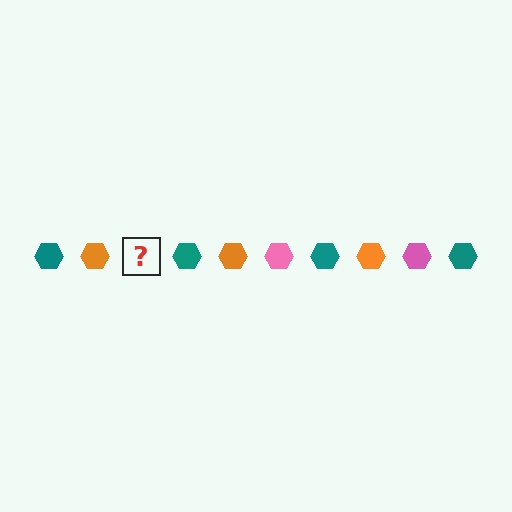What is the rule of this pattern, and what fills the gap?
The rule is that the pattern cycles through teal, orange, pink hexagons. The gap should be filled with a pink hexagon.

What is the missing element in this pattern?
The missing element is a pink hexagon.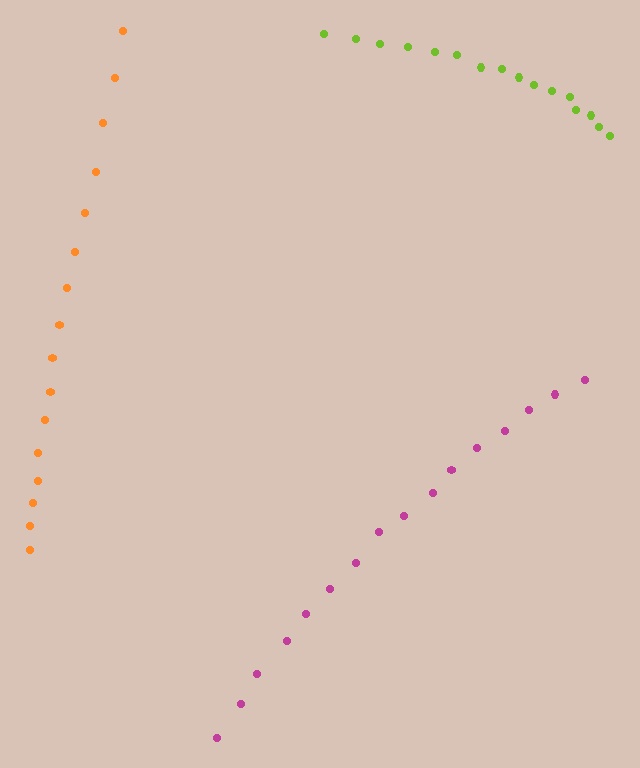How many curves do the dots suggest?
There are 3 distinct paths.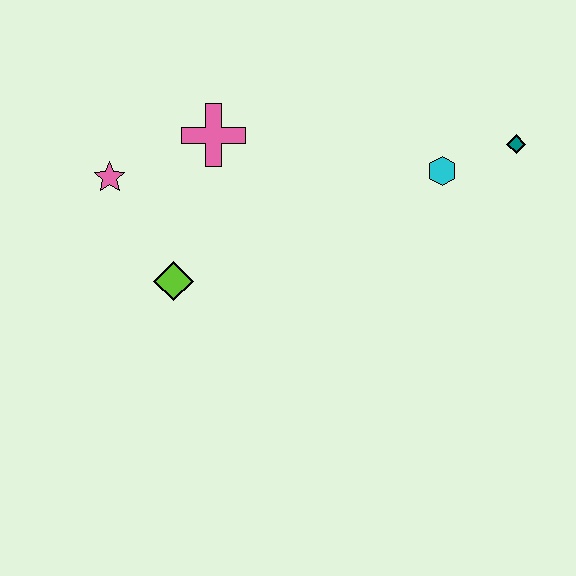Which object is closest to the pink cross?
The pink star is closest to the pink cross.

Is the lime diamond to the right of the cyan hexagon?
No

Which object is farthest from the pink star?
The teal diamond is farthest from the pink star.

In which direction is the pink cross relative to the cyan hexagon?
The pink cross is to the left of the cyan hexagon.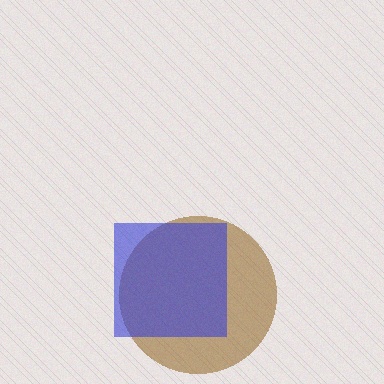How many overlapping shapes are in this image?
There are 2 overlapping shapes in the image.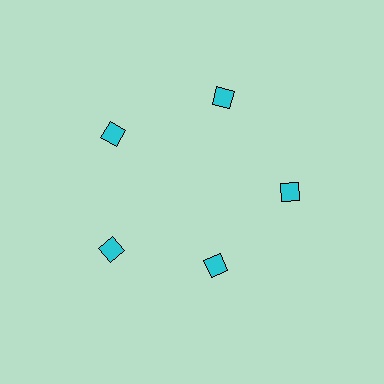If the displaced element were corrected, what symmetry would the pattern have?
It would have 5-fold rotational symmetry — the pattern would map onto itself every 72 degrees.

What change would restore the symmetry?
The symmetry would be restored by moving it outward, back onto the ring so that all 5 squares sit at equal angles and equal distance from the center.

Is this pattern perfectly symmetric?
No. The 5 cyan squares are arranged in a ring, but one element near the 5 o'clock position is pulled inward toward the center, breaking the 5-fold rotational symmetry.